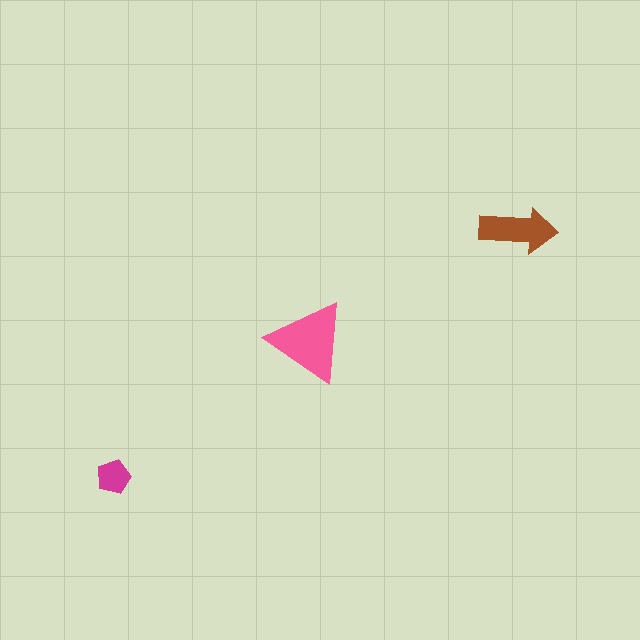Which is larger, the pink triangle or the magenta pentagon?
The pink triangle.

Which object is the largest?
The pink triangle.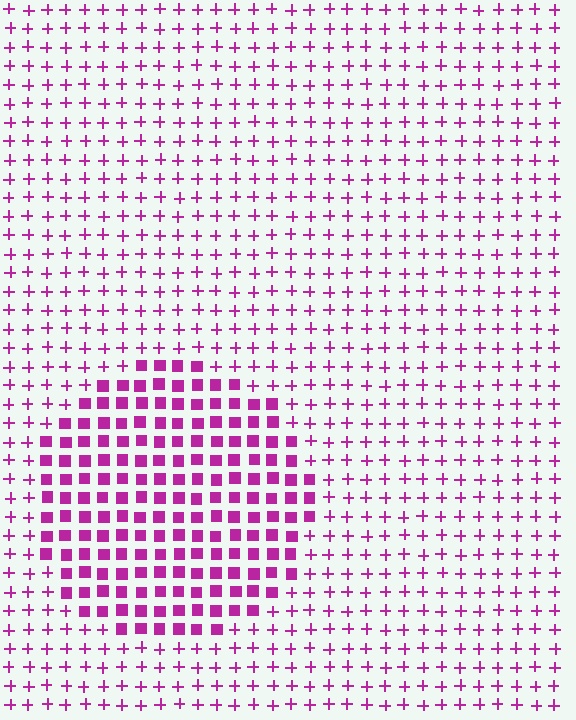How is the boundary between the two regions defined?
The boundary is defined by a change in element shape: squares inside vs. plus signs outside. All elements share the same color and spacing.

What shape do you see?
I see a circle.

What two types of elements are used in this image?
The image uses squares inside the circle region and plus signs outside it.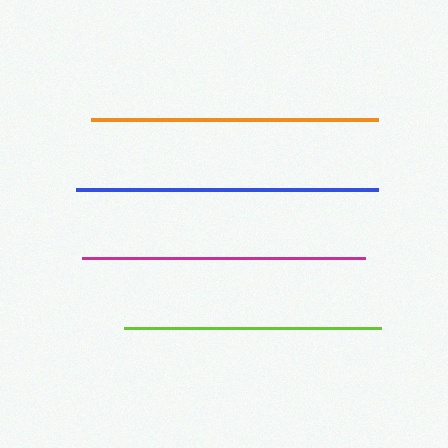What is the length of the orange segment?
The orange segment is approximately 286 pixels long.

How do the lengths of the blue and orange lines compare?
The blue and orange lines are approximately the same length.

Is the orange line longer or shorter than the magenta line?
The orange line is longer than the magenta line.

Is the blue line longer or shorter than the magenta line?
The blue line is longer than the magenta line.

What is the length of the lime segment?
The lime segment is approximately 257 pixels long.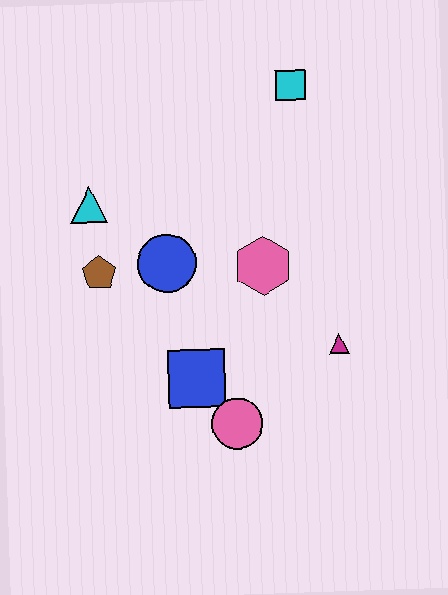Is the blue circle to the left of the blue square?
Yes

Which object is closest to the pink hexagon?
The blue circle is closest to the pink hexagon.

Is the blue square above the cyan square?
No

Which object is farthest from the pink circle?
The cyan square is farthest from the pink circle.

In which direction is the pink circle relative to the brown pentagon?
The pink circle is below the brown pentagon.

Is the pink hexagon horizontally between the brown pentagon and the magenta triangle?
Yes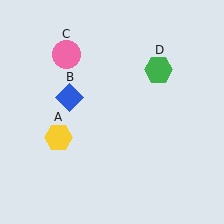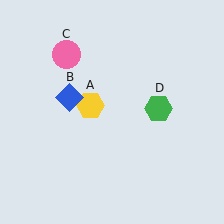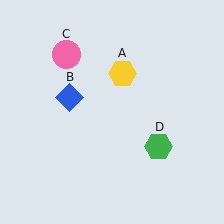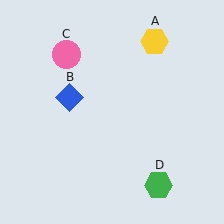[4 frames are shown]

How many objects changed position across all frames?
2 objects changed position: yellow hexagon (object A), green hexagon (object D).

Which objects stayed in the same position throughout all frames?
Blue diamond (object B) and pink circle (object C) remained stationary.